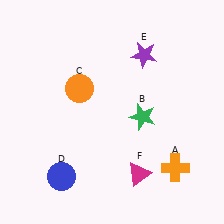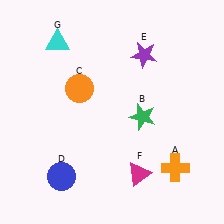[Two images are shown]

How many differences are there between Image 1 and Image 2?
There is 1 difference between the two images.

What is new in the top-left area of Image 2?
A cyan triangle (G) was added in the top-left area of Image 2.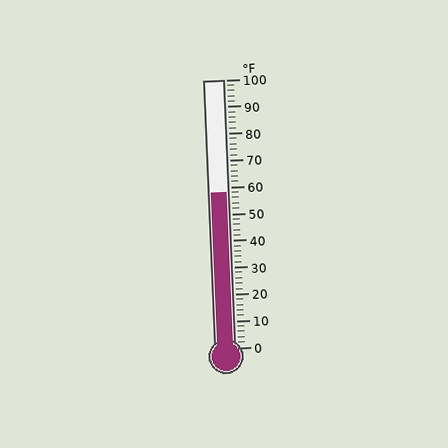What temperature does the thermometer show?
The thermometer shows approximately 58°F.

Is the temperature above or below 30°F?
The temperature is above 30°F.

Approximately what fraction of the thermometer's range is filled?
The thermometer is filled to approximately 60% of its range.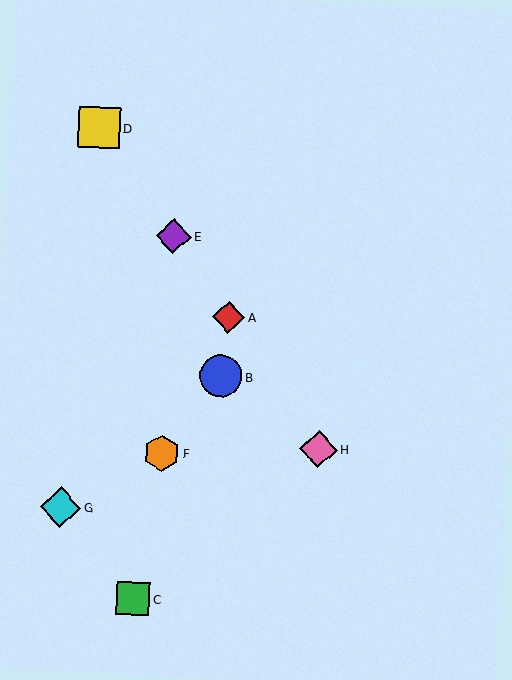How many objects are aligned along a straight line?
4 objects (A, D, E, H) are aligned along a straight line.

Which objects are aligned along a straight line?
Objects A, D, E, H are aligned along a straight line.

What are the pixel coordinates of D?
Object D is at (99, 127).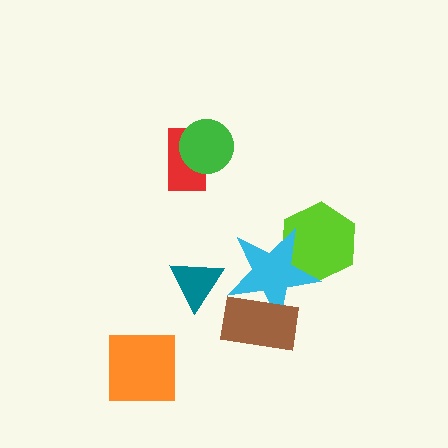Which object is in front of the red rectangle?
The green circle is in front of the red rectangle.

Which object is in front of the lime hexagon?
The cyan star is in front of the lime hexagon.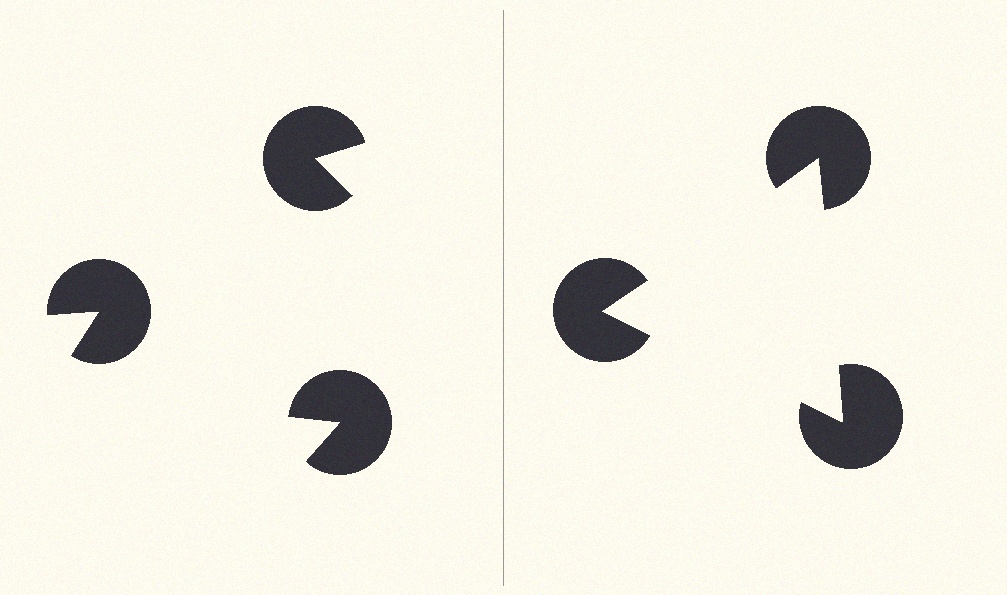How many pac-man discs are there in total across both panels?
6 — 3 on each side.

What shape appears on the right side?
An illusory triangle.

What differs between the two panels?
The pac-man discs are positioned identically on both sides; only the wedge orientations differ. On the right they align to a triangle; on the left they are misaligned.